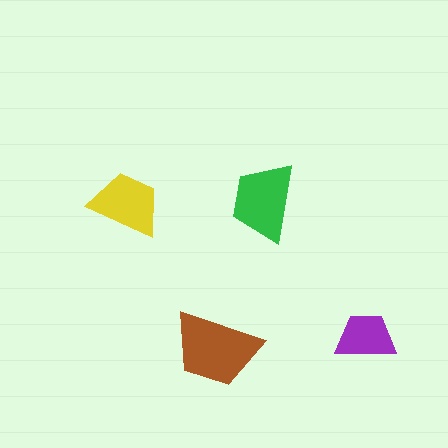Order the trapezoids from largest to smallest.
the brown one, the green one, the yellow one, the purple one.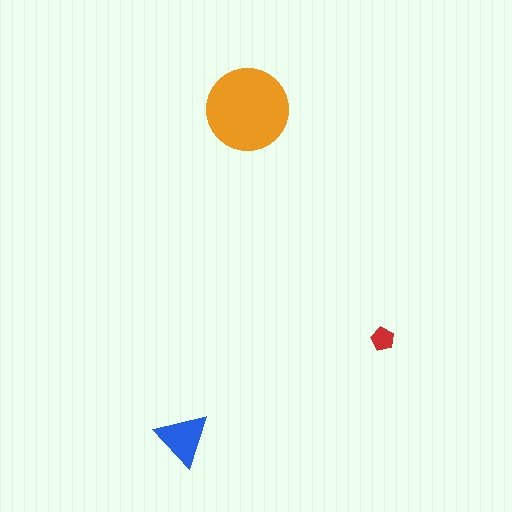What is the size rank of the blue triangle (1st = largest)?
2nd.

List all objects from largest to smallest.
The orange circle, the blue triangle, the red pentagon.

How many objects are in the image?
There are 3 objects in the image.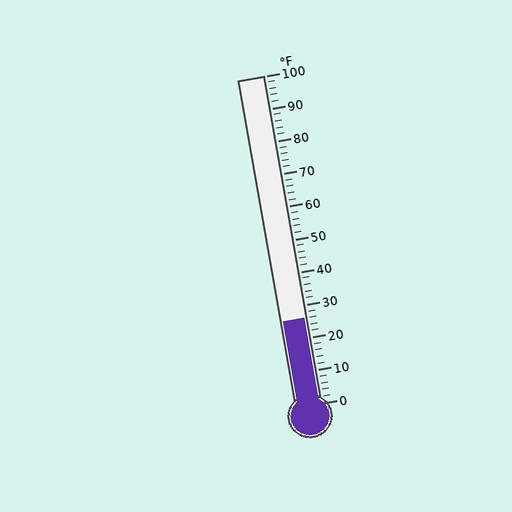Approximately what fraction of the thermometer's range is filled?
The thermometer is filled to approximately 25% of its range.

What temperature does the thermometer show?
The thermometer shows approximately 26°F.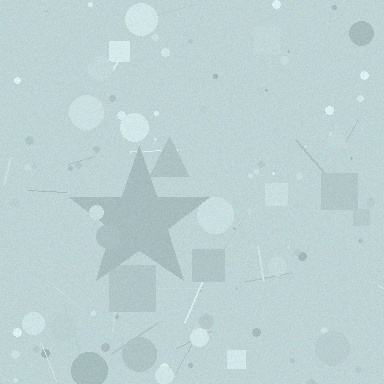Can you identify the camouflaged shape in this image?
The camouflaged shape is a star.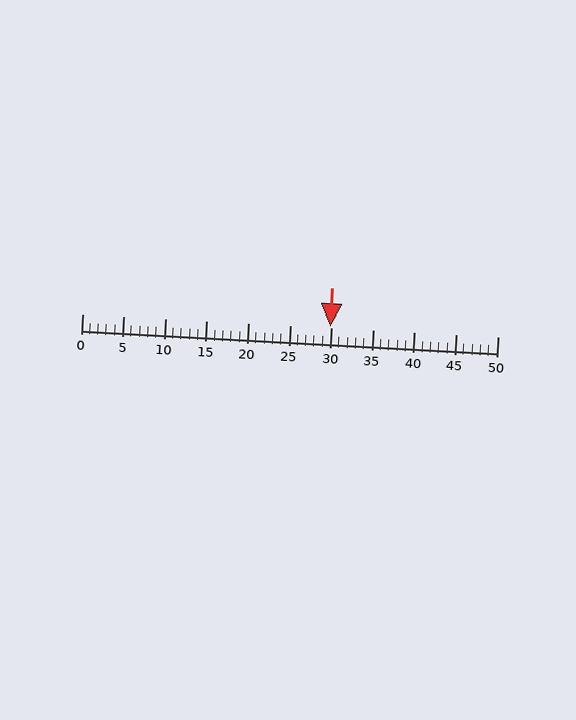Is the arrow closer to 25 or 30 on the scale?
The arrow is closer to 30.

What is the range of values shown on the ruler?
The ruler shows values from 0 to 50.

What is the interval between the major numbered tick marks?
The major tick marks are spaced 5 units apart.